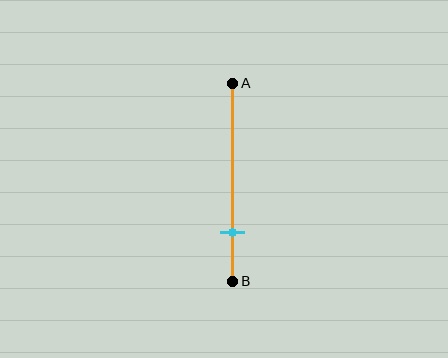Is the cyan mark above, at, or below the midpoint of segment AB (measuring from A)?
The cyan mark is below the midpoint of segment AB.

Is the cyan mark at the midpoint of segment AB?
No, the mark is at about 75% from A, not at the 50% midpoint.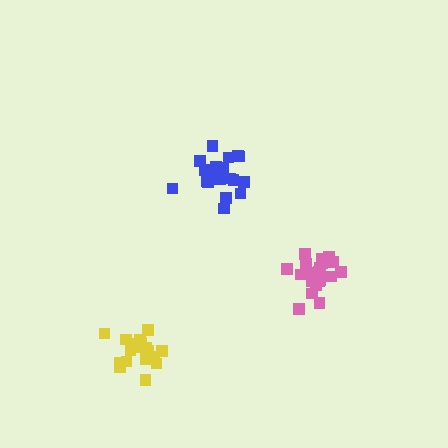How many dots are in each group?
Group 1: 21 dots, Group 2: 19 dots, Group 3: 21 dots (61 total).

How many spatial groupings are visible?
There are 3 spatial groupings.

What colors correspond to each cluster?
The clusters are colored: blue, yellow, pink.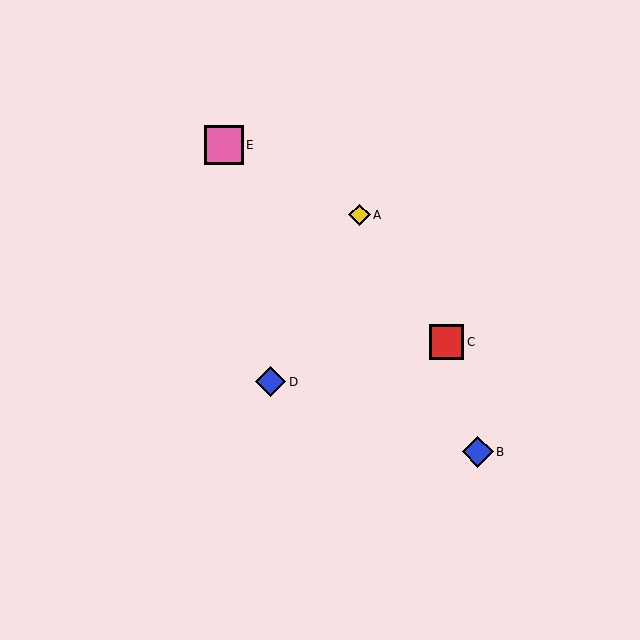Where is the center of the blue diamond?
The center of the blue diamond is at (478, 452).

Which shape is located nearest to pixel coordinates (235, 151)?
The pink square (labeled E) at (224, 145) is nearest to that location.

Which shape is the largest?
The pink square (labeled E) is the largest.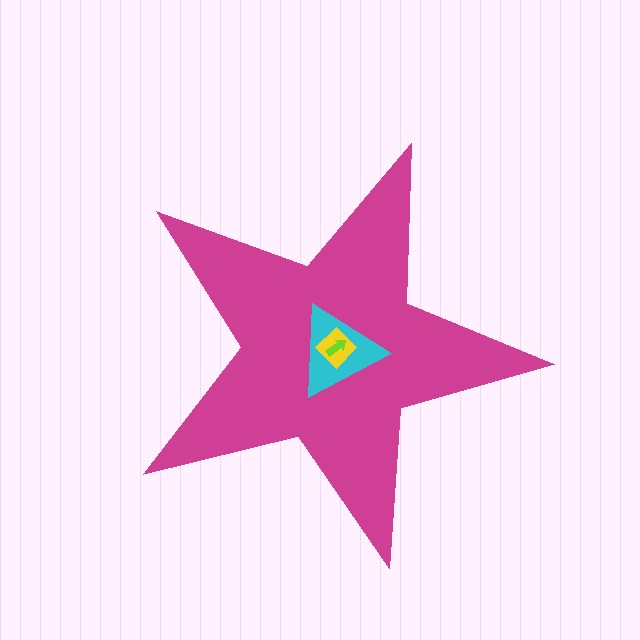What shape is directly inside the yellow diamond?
The lime arrow.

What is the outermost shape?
The magenta star.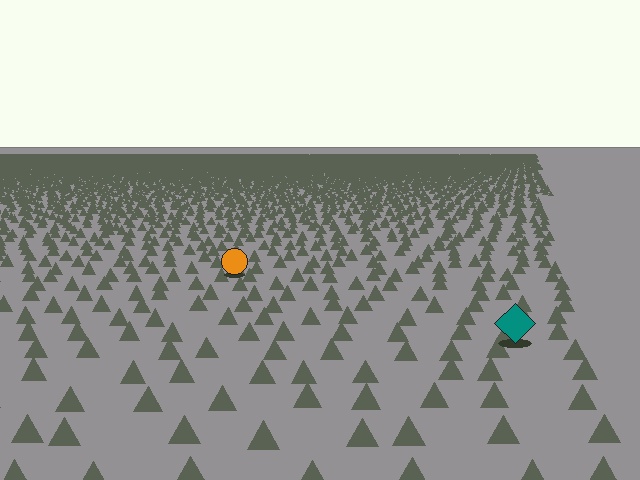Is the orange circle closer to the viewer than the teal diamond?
No. The teal diamond is closer — you can tell from the texture gradient: the ground texture is coarser near it.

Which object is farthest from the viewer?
The orange circle is farthest from the viewer. It appears smaller and the ground texture around it is denser.